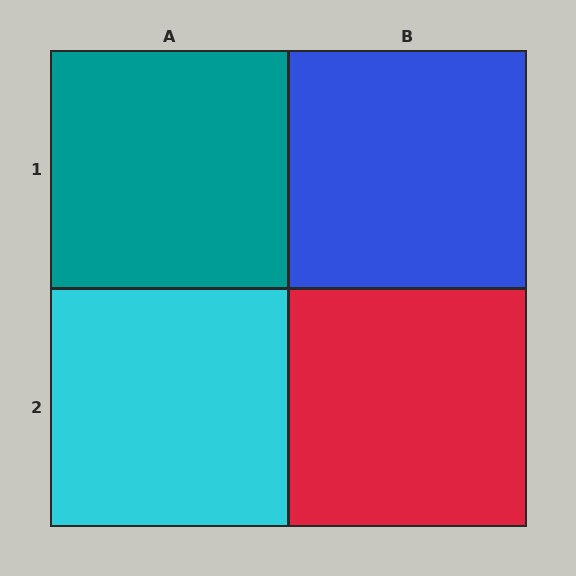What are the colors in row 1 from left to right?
Teal, blue.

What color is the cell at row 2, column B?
Red.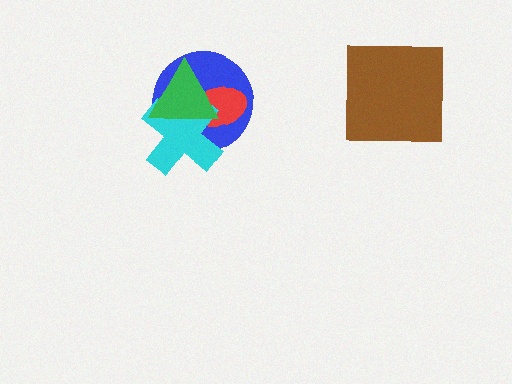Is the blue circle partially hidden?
Yes, it is partially covered by another shape.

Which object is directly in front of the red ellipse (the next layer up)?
The cyan cross is directly in front of the red ellipse.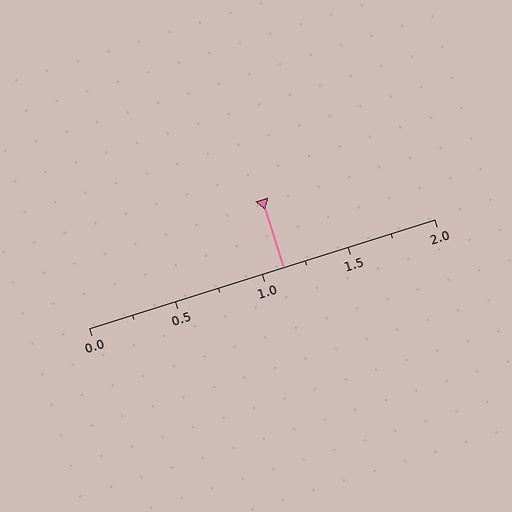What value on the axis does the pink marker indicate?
The marker indicates approximately 1.12.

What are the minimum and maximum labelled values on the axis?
The axis runs from 0.0 to 2.0.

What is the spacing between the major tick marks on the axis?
The major ticks are spaced 0.5 apart.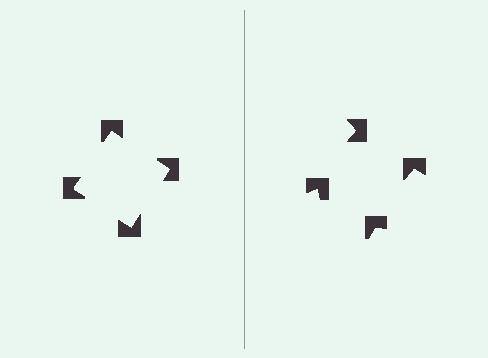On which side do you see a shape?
An illusory square appears on the left side. On the right side the wedge cuts are rotated, so no coherent shape forms.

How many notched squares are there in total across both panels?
8 — 4 on each side.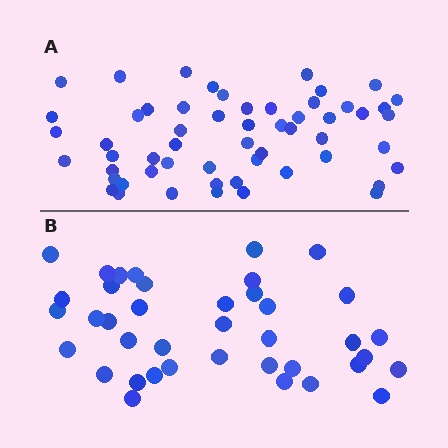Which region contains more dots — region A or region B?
Region A (the top region) has more dots.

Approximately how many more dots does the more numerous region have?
Region A has approximately 15 more dots than region B.